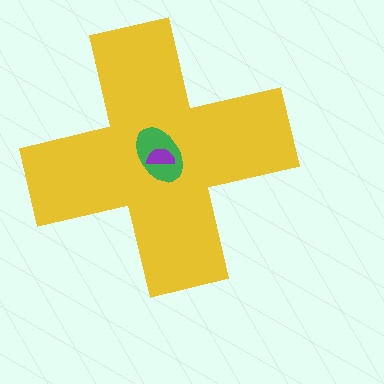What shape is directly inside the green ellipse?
The purple semicircle.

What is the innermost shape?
The purple semicircle.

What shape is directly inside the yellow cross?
The green ellipse.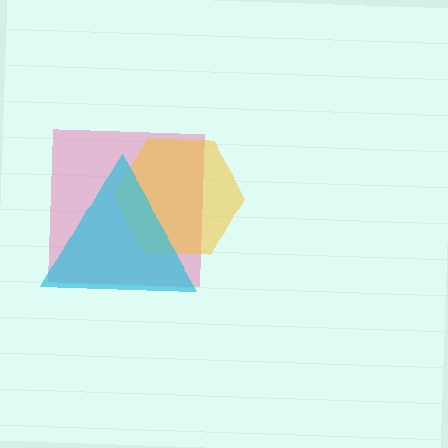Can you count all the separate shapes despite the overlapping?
Yes, there are 3 separate shapes.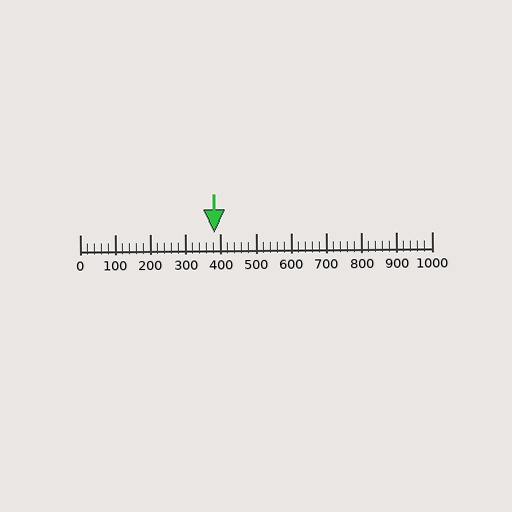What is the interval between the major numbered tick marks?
The major tick marks are spaced 100 units apart.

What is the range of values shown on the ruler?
The ruler shows values from 0 to 1000.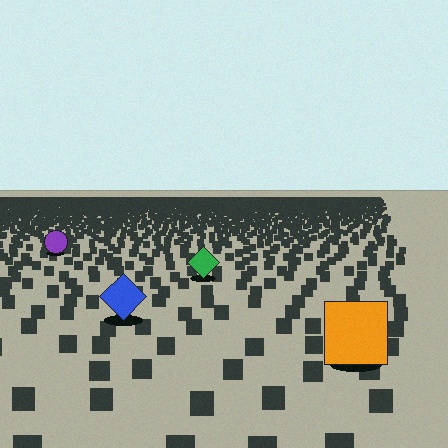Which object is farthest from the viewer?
The purple circle is farthest from the viewer. It appears smaller and the ground texture around it is denser.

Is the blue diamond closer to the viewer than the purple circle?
Yes. The blue diamond is closer — you can tell from the texture gradient: the ground texture is coarser near it.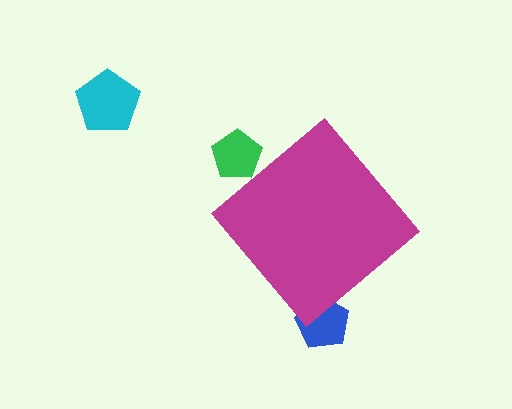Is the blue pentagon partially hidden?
Yes, the blue pentagon is partially hidden behind the magenta diamond.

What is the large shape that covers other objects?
A magenta diamond.